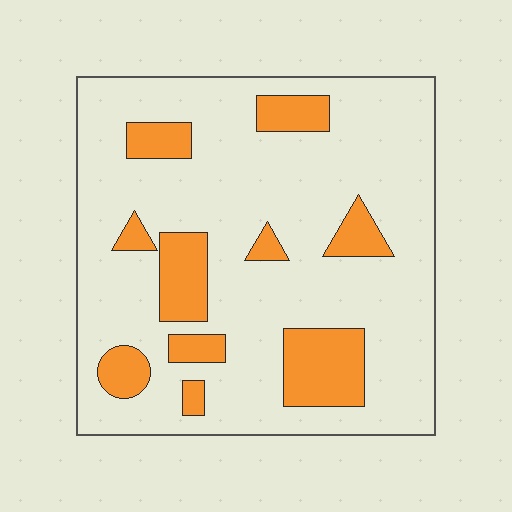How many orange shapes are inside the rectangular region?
10.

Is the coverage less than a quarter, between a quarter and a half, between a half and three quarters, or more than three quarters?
Less than a quarter.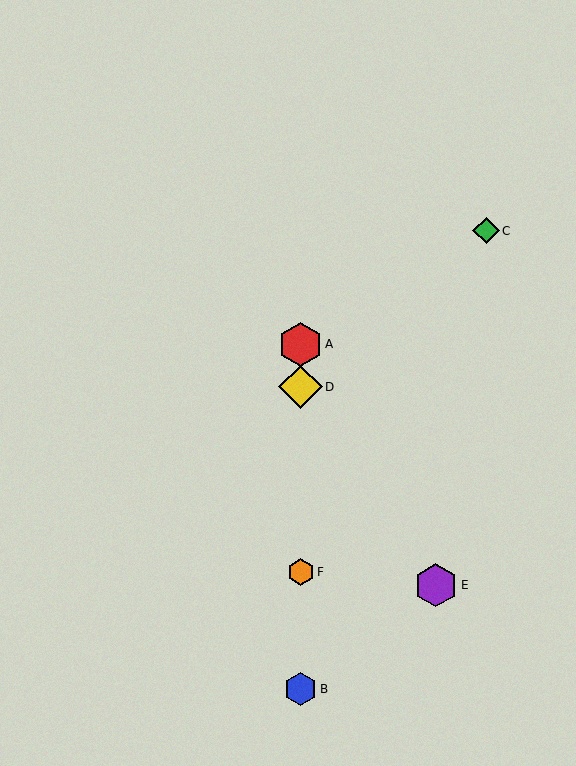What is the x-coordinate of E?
Object E is at x≈436.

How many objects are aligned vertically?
4 objects (A, B, D, F) are aligned vertically.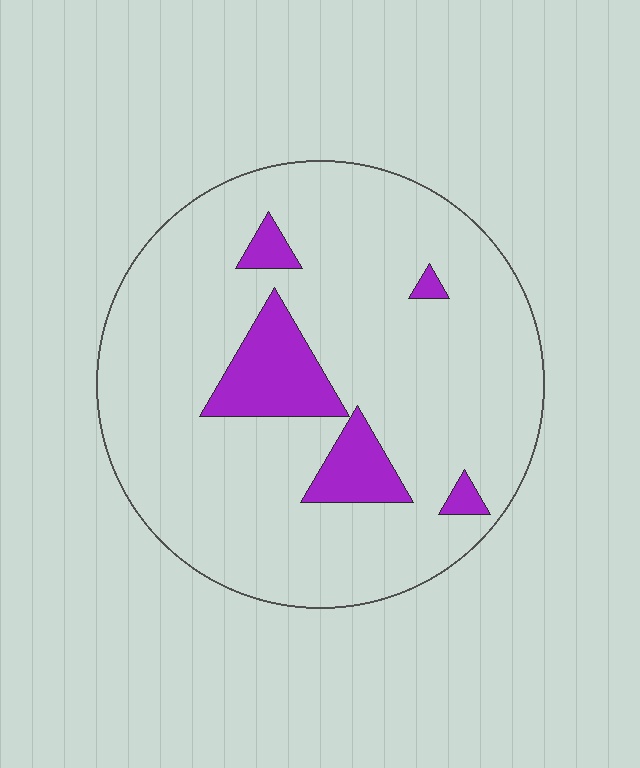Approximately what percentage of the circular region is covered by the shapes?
Approximately 10%.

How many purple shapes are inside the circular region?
5.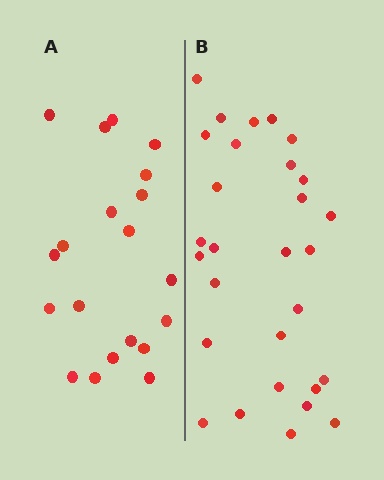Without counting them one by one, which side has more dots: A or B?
Region B (the right region) has more dots.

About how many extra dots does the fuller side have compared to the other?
Region B has roughly 8 or so more dots than region A.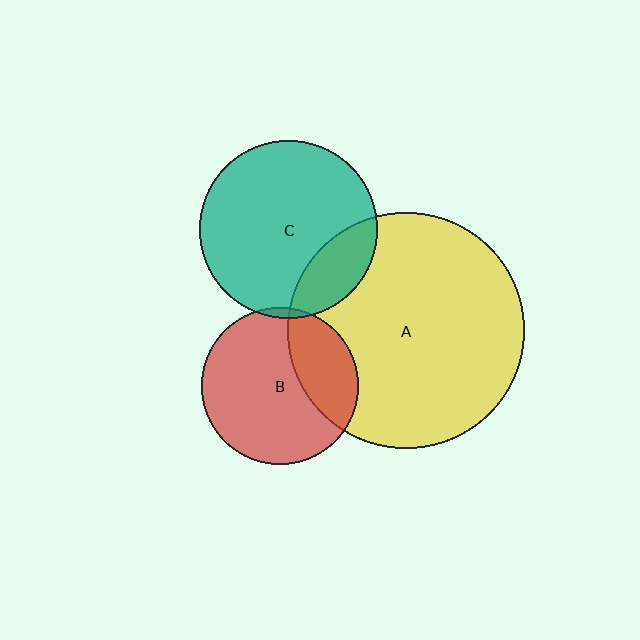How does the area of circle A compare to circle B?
Approximately 2.3 times.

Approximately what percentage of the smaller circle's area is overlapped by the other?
Approximately 20%.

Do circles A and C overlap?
Yes.